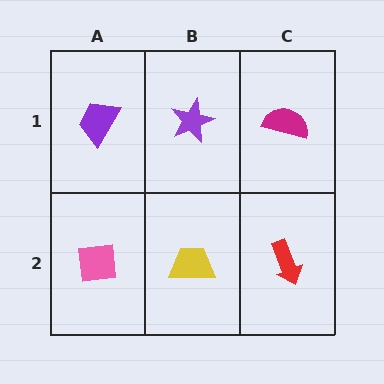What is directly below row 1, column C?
A red arrow.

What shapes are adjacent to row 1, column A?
A pink square (row 2, column A), a purple star (row 1, column B).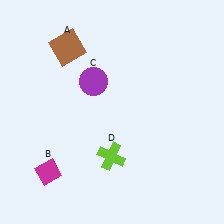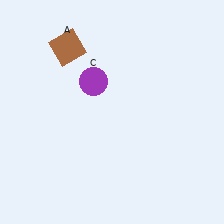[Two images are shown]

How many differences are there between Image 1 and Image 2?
There are 2 differences between the two images.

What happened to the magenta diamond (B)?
The magenta diamond (B) was removed in Image 2. It was in the bottom-left area of Image 1.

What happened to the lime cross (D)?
The lime cross (D) was removed in Image 2. It was in the bottom-left area of Image 1.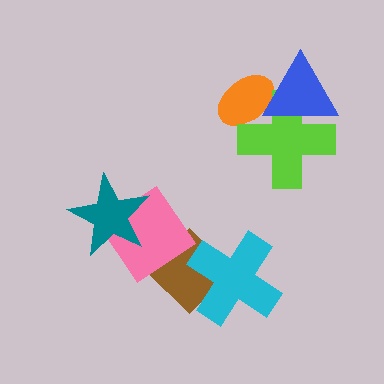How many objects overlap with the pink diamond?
2 objects overlap with the pink diamond.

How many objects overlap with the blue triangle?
2 objects overlap with the blue triangle.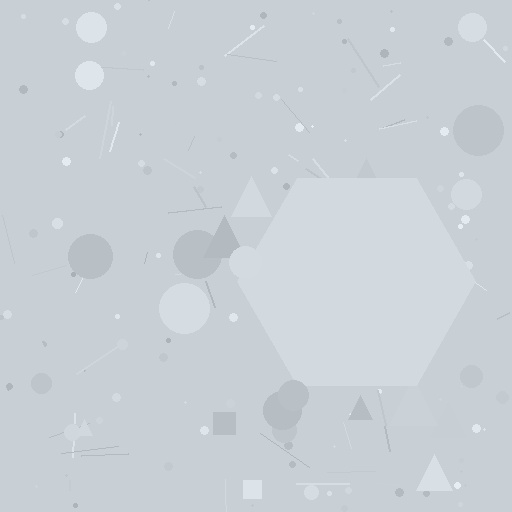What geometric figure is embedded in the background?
A hexagon is embedded in the background.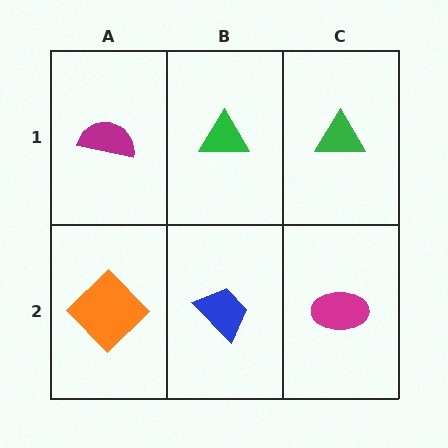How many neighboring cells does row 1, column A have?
2.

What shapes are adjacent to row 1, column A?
An orange diamond (row 2, column A), a green triangle (row 1, column B).